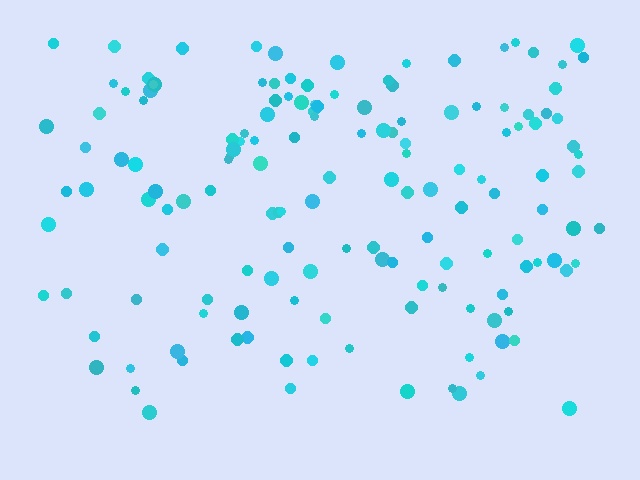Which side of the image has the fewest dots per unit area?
The bottom.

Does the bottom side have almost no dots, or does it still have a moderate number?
Still a moderate number, just noticeably fewer than the top.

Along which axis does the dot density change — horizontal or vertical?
Vertical.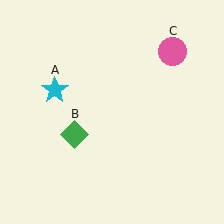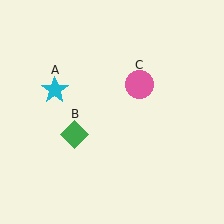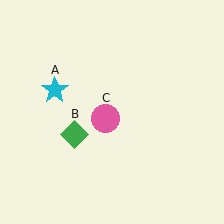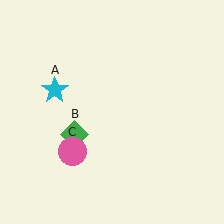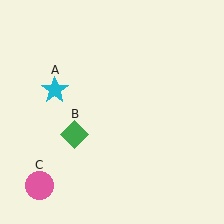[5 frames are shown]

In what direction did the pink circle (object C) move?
The pink circle (object C) moved down and to the left.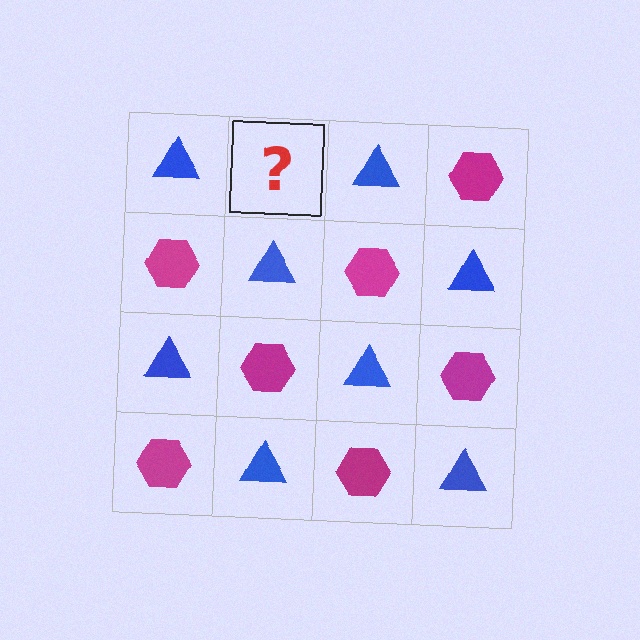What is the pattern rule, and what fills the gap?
The rule is that it alternates blue triangle and magenta hexagon in a checkerboard pattern. The gap should be filled with a magenta hexagon.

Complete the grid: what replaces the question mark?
The question mark should be replaced with a magenta hexagon.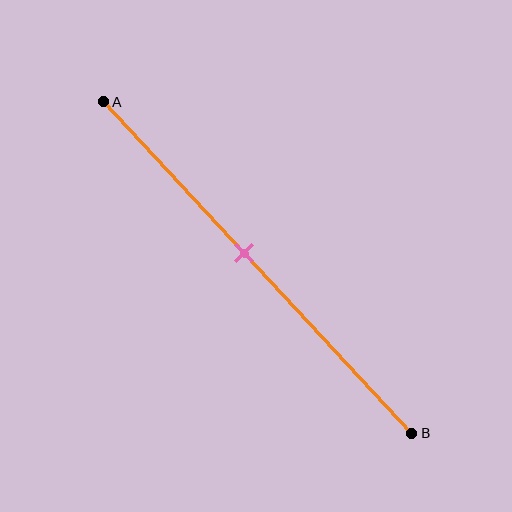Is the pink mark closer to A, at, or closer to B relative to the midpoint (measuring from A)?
The pink mark is closer to point A than the midpoint of segment AB.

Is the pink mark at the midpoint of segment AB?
No, the mark is at about 45% from A, not at the 50% midpoint.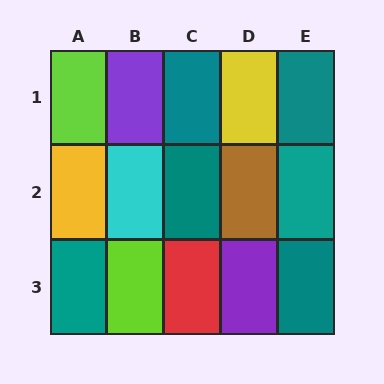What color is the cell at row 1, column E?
Teal.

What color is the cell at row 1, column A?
Lime.